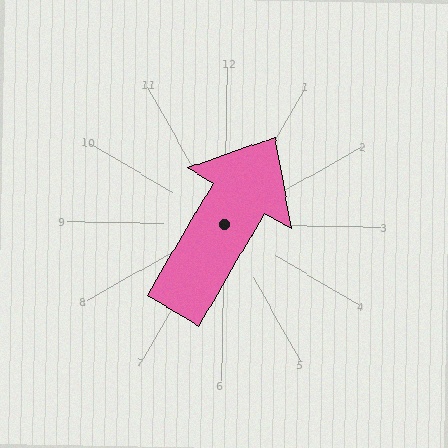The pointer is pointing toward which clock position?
Roughly 1 o'clock.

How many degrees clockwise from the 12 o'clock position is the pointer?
Approximately 29 degrees.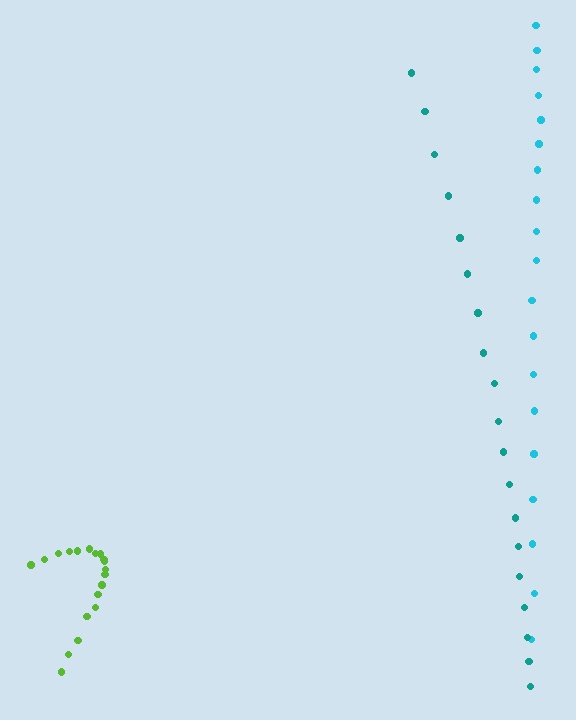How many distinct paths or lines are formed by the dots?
There are 3 distinct paths.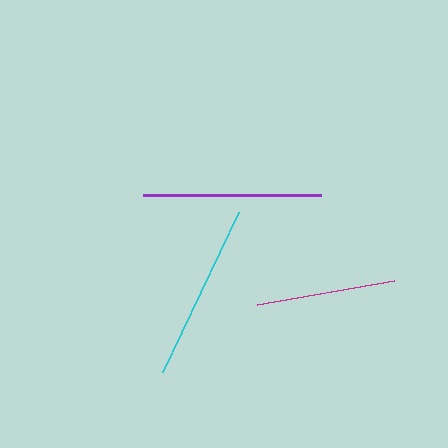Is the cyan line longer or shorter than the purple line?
The purple line is longer than the cyan line.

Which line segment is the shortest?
The magenta line is the shortest at approximately 139 pixels.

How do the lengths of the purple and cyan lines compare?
The purple and cyan lines are approximately the same length.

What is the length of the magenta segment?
The magenta segment is approximately 139 pixels long.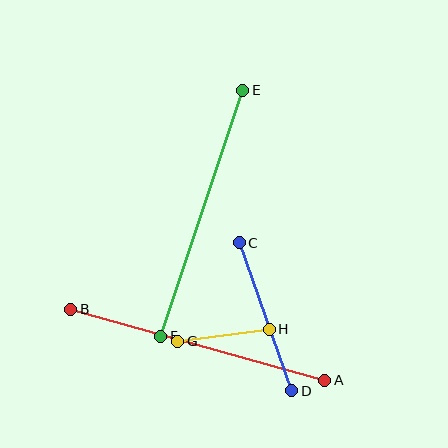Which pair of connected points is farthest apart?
Points A and B are farthest apart.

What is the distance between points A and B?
The distance is approximately 264 pixels.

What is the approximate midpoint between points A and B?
The midpoint is at approximately (198, 345) pixels.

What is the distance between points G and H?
The distance is approximately 92 pixels.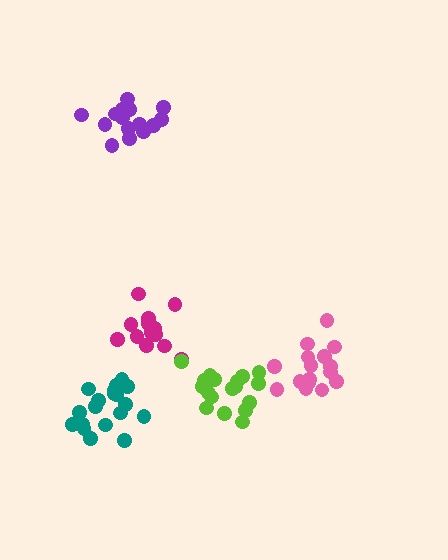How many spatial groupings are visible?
There are 5 spatial groupings.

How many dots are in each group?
Group 1: 16 dots, Group 2: 16 dots, Group 3: 13 dots, Group 4: 19 dots, Group 5: 19 dots (83 total).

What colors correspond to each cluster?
The clusters are colored: purple, pink, magenta, lime, teal.